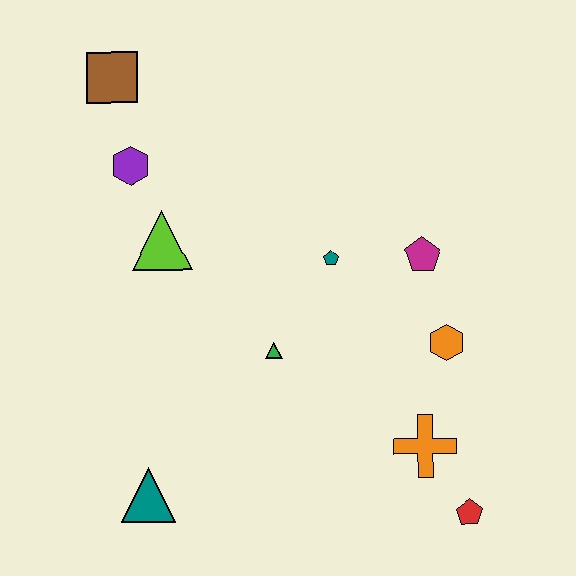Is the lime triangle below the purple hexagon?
Yes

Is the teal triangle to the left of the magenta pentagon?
Yes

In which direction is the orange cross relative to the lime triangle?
The orange cross is to the right of the lime triangle.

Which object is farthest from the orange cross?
The brown square is farthest from the orange cross.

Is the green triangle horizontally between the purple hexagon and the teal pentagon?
Yes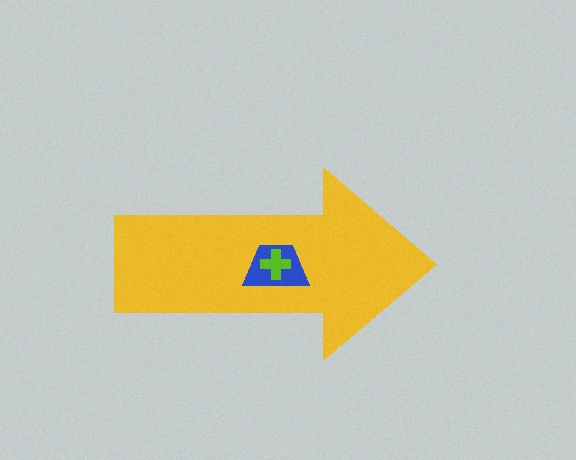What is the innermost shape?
The lime cross.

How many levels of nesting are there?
3.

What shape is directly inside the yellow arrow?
The blue trapezoid.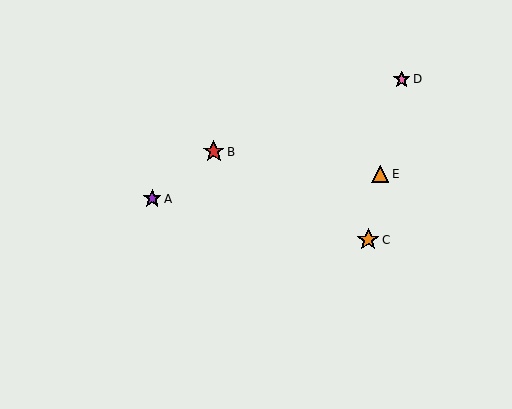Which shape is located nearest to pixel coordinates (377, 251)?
The orange star (labeled C) at (368, 240) is nearest to that location.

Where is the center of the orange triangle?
The center of the orange triangle is at (380, 174).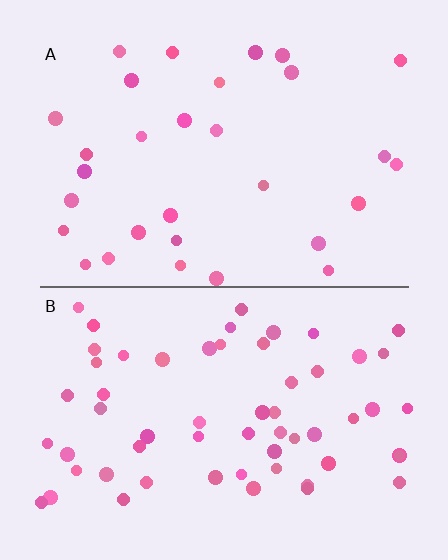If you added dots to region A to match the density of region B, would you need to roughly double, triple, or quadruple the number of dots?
Approximately double.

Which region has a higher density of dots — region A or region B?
B (the bottom).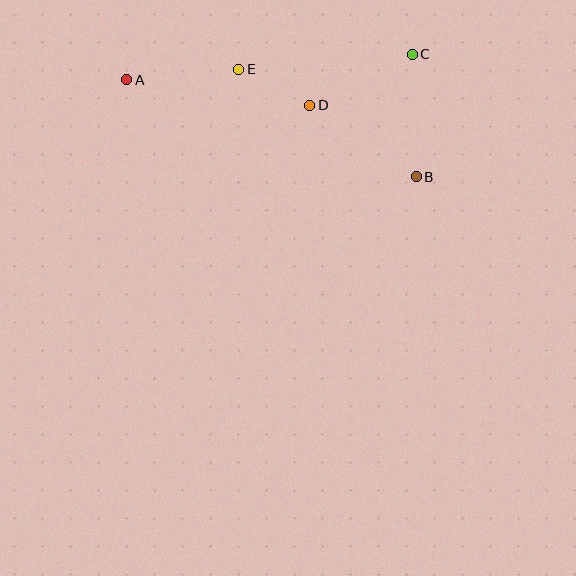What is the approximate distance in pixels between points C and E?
The distance between C and E is approximately 174 pixels.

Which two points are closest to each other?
Points D and E are closest to each other.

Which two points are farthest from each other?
Points A and B are farthest from each other.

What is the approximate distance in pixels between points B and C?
The distance between B and C is approximately 123 pixels.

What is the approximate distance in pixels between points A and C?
The distance between A and C is approximately 286 pixels.